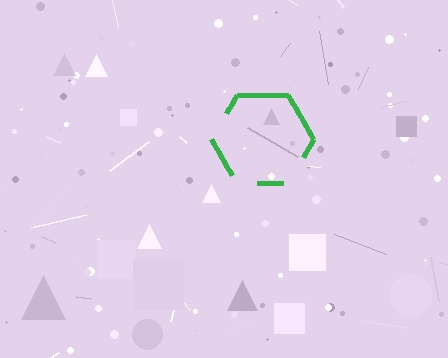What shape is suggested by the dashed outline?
The dashed outline suggests a hexagon.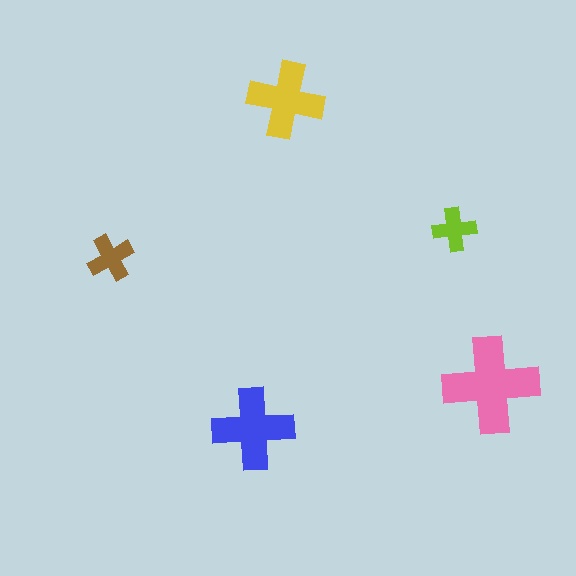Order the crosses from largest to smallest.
the pink one, the blue one, the yellow one, the brown one, the lime one.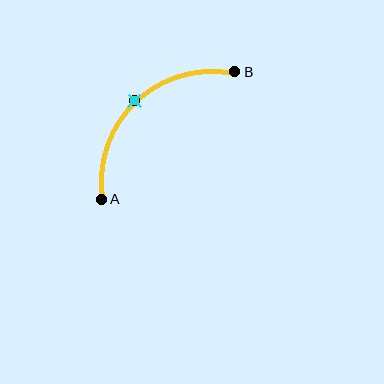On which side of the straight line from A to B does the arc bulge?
The arc bulges above and to the left of the straight line connecting A and B.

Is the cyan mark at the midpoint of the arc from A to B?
Yes. The cyan mark lies on the arc at equal arc-length from both A and B — it is the arc midpoint.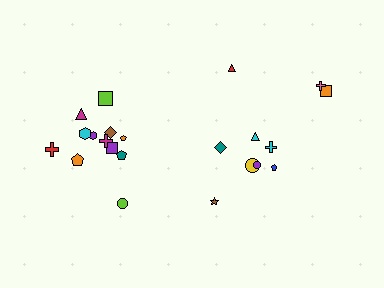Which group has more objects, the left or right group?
The left group.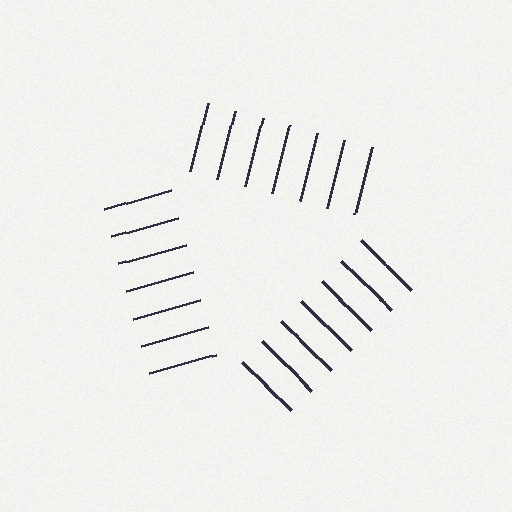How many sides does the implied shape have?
3 sides — the line-ends trace a triangle.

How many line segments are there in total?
21 — 7 along each of the 3 edges.